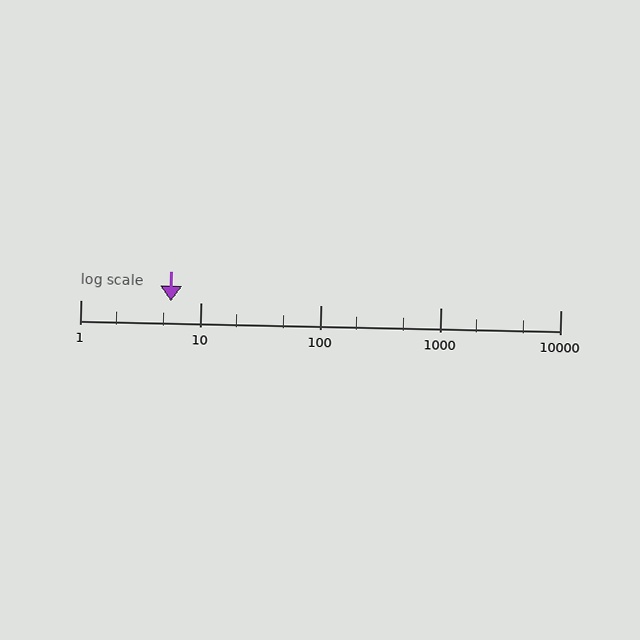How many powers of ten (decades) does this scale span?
The scale spans 4 decades, from 1 to 10000.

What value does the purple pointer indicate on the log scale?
The pointer indicates approximately 5.7.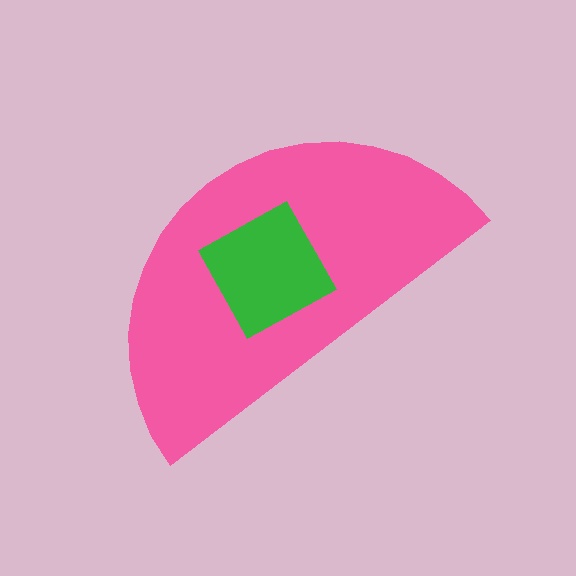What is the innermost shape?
The green square.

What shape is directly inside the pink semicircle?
The green square.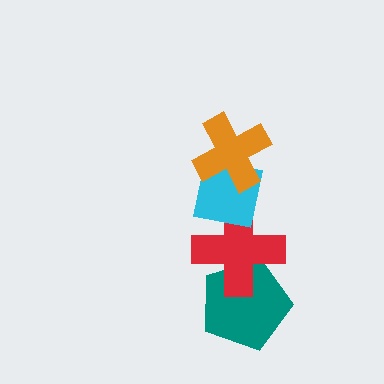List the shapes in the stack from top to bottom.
From top to bottom: the orange cross, the cyan square, the red cross, the teal pentagon.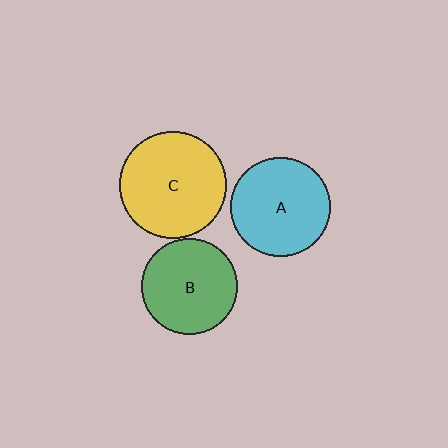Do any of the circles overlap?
No, none of the circles overlap.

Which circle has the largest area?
Circle C (yellow).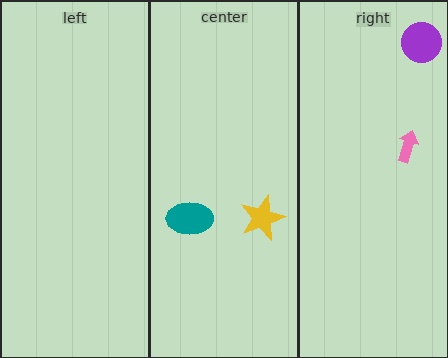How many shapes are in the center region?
2.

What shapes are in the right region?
The purple circle, the pink arrow.